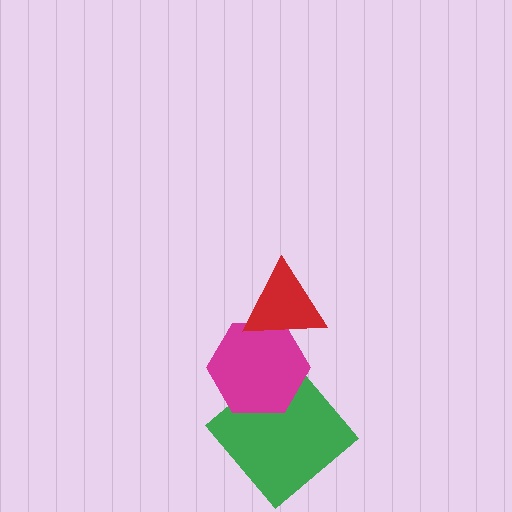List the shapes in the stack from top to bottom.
From top to bottom: the red triangle, the magenta hexagon, the green diamond.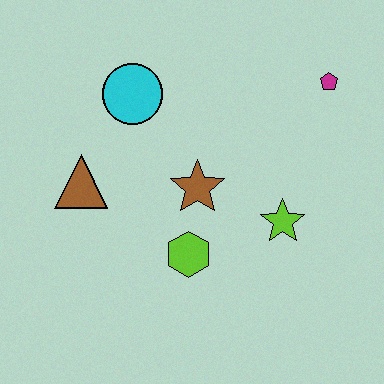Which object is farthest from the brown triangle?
The magenta pentagon is farthest from the brown triangle.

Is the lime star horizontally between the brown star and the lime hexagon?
No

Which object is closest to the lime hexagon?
The brown star is closest to the lime hexagon.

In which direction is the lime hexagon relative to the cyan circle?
The lime hexagon is below the cyan circle.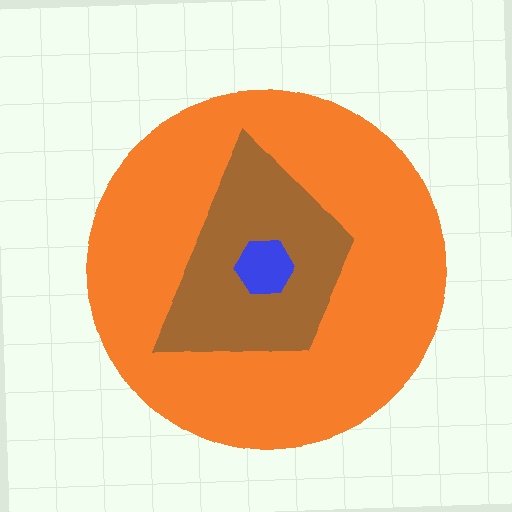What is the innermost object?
The blue hexagon.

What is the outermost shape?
The orange circle.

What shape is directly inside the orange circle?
The brown trapezoid.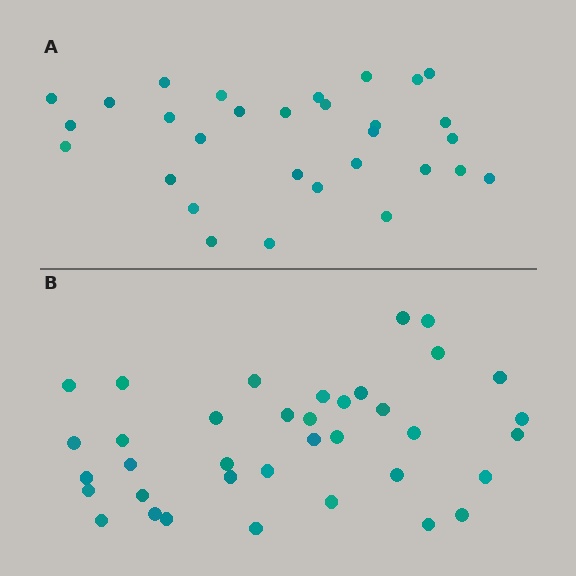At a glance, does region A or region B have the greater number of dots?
Region B (the bottom region) has more dots.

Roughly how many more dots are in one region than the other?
Region B has roughly 8 or so more dots than region A.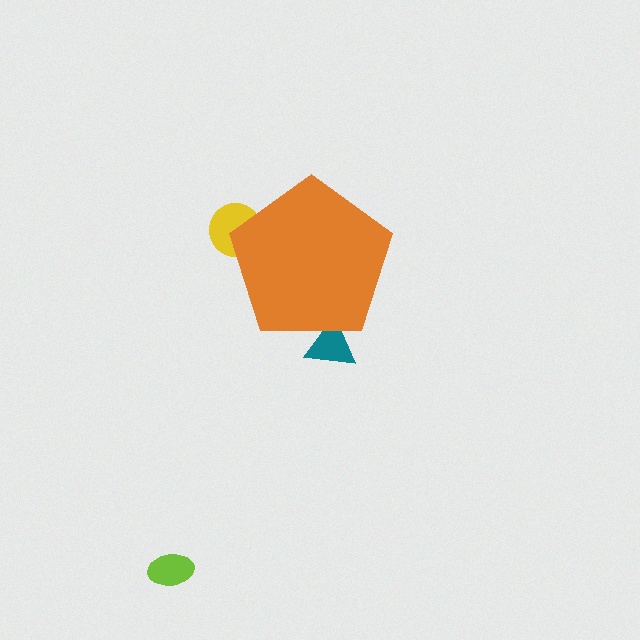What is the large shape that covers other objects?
An orange pentagon.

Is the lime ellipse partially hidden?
No, the lime ellipse is fully visible.